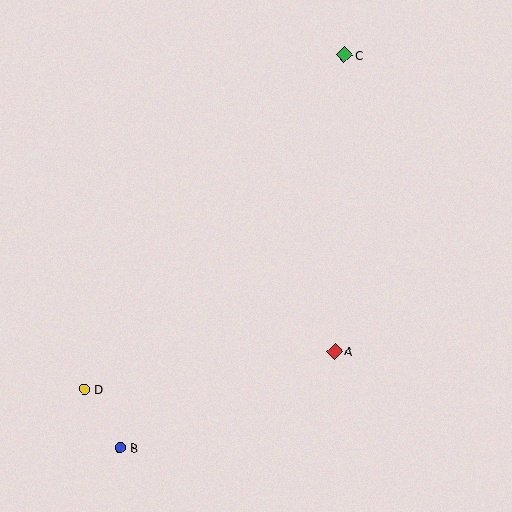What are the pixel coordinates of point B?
Point B is at (120, 448).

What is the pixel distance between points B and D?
The distance between B and D is 68 pixels.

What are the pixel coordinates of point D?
Point D is at (84, 389).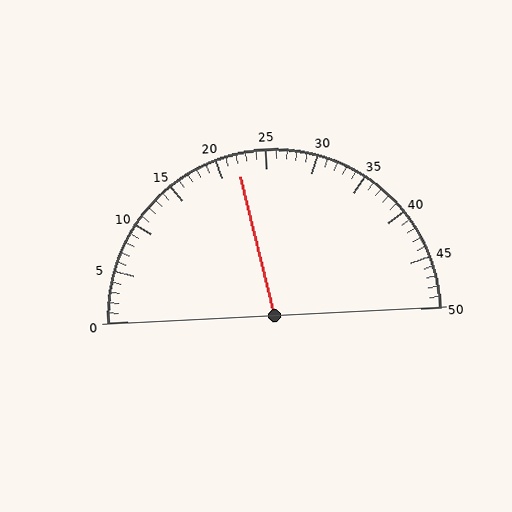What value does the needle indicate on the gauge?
The needle indicates approximately 22.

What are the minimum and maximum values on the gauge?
The gauge ranges from 0 to 50.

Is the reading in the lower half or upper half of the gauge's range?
The reading is in the lower half of the range (0 to 50).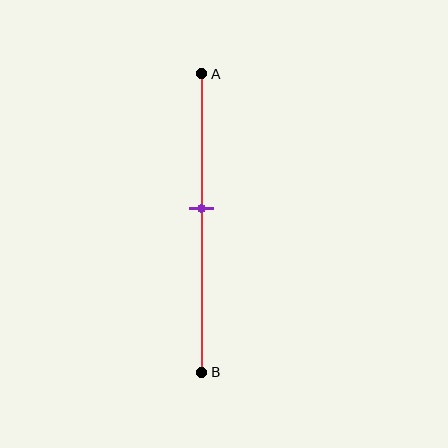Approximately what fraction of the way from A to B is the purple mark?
The purple mark is approximately 45% of the way from A to B.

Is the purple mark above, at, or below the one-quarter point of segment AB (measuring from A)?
The purple mark is below the one-quarter point of segment AB.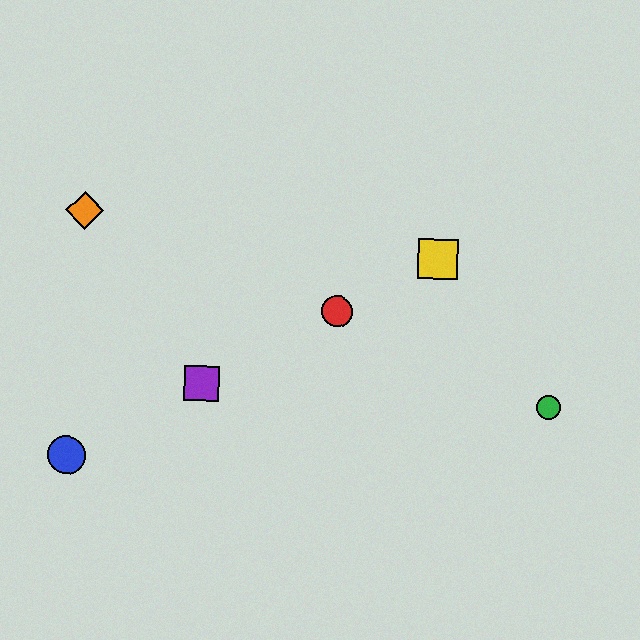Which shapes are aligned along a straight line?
The red circle, the blue circle, the yellow square, the purple square are aligned along a straight line.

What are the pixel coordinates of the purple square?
The purple square is at (202, 383).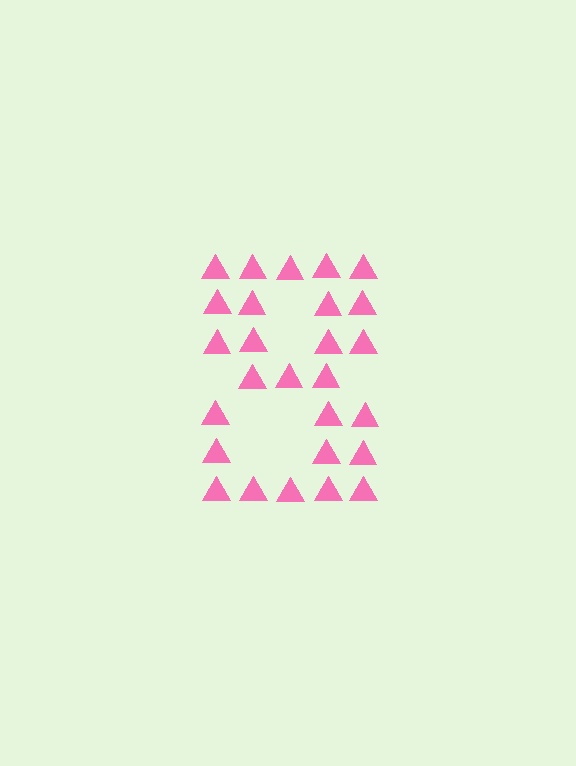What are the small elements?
The small elements are triangles.